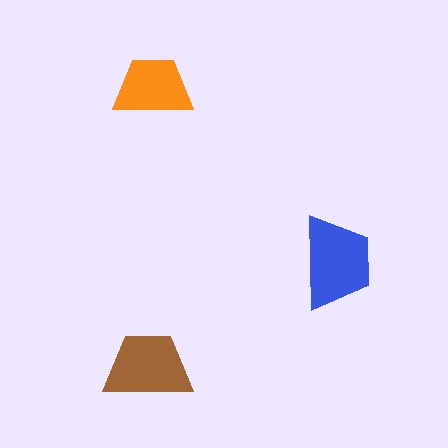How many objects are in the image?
There are 3 objects in the image.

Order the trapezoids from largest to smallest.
the blue one, the brown one, the orange one.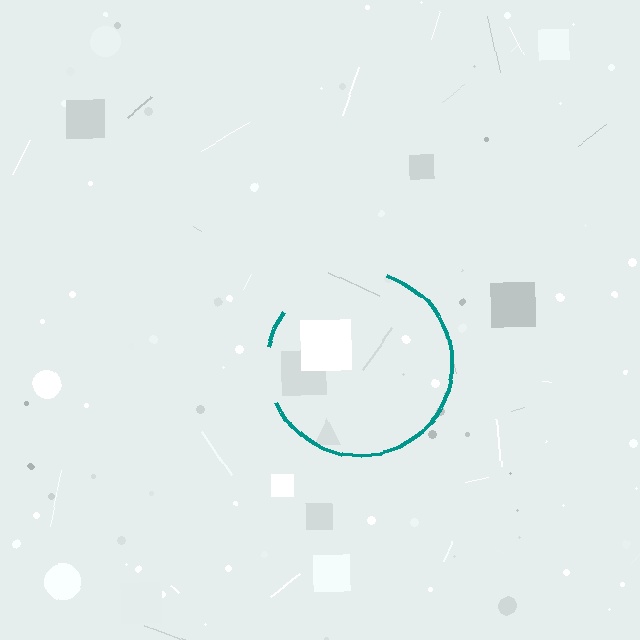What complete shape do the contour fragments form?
The contour fragments form a circle.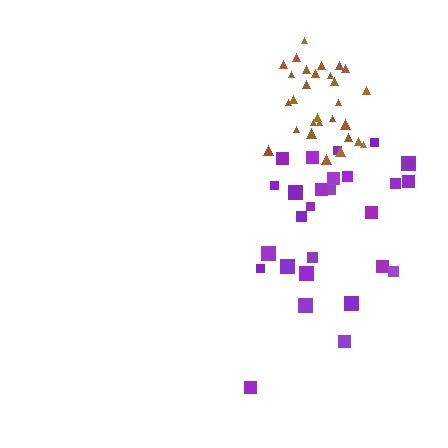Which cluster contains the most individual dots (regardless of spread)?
Brown (29).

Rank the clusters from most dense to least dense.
brown, purple.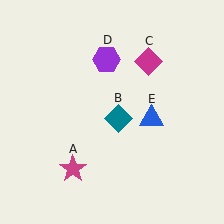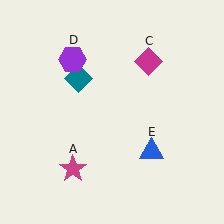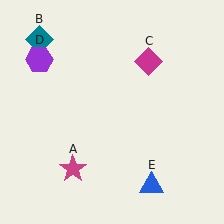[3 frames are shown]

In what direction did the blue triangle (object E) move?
The blue triangle (object E) moved down.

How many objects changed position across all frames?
3 objects changed position: teal diamond (object B), purple hexagon (object D), blue triangle (object E).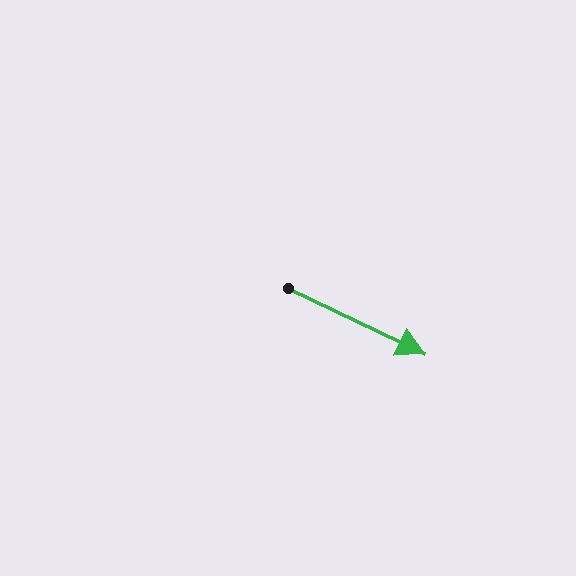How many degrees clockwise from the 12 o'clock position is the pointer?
Approximately 116 degrees.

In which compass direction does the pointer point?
Southeast.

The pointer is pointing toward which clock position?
Roughly 4 o'clock.